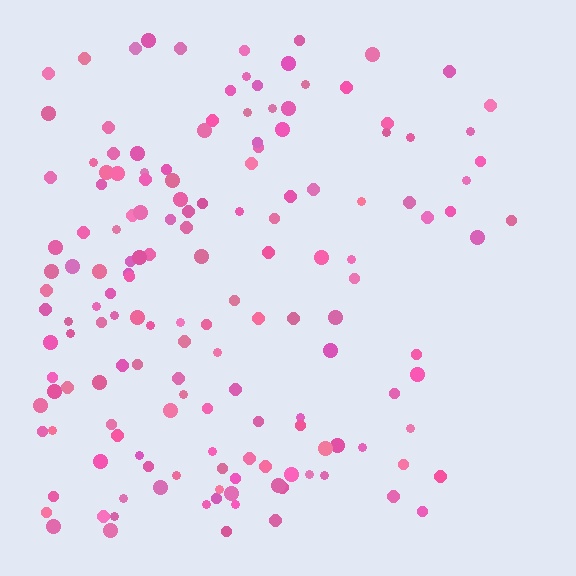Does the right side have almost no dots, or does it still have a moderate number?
Still a moderate number, just noticeably fewer than the left.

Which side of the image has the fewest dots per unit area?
The right.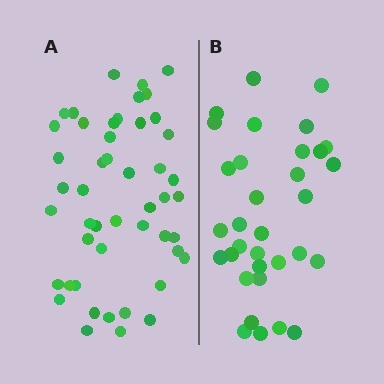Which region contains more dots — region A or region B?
Region A (the left region) has more dots.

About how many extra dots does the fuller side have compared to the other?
Region A has approximately 15 more dots than region B.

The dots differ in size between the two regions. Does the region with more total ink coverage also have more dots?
No. Region B has more total ink coverage because its dots are larger, but region A actually contains more individual dots. Total area can be misleading — the number of items is what matters here.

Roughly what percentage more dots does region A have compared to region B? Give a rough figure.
About 45% more.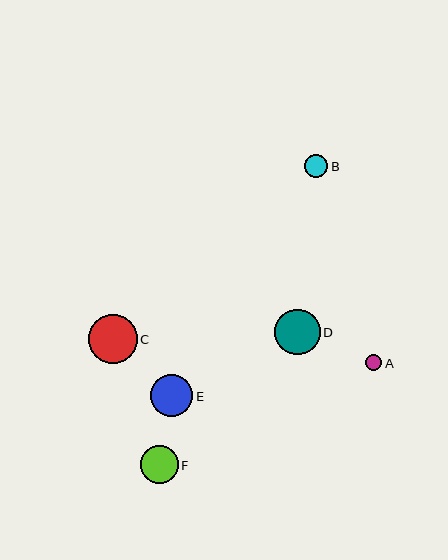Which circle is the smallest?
Circle A is the smallest with a size of approximately 16 pixels.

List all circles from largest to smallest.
From largest to smallest: C, D, E, F, B, A.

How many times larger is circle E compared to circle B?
Circle E is approximately 1.8 times the size of circle B.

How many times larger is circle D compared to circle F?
Circle D is approximately 1.2 times the size of circle F.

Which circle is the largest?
Circle C is the largest with a size of approximately 49 pixels.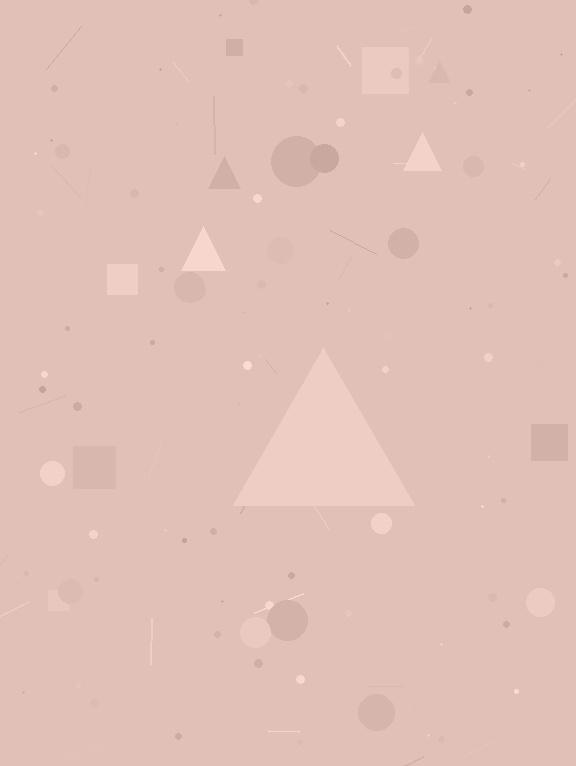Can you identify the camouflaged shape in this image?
The camouflaged shape is a triangle.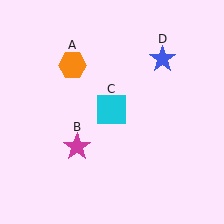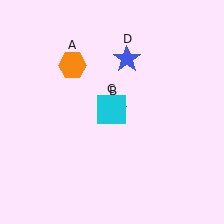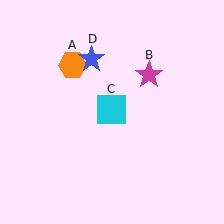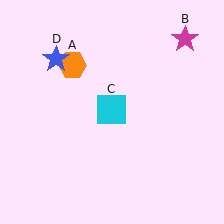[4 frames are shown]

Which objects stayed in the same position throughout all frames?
Orange hexagon (object A) and cyan square (object C) remained stationary.